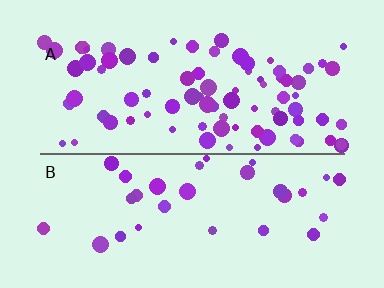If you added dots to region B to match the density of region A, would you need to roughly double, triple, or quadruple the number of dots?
Approximately triple.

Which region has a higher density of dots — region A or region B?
A (the top).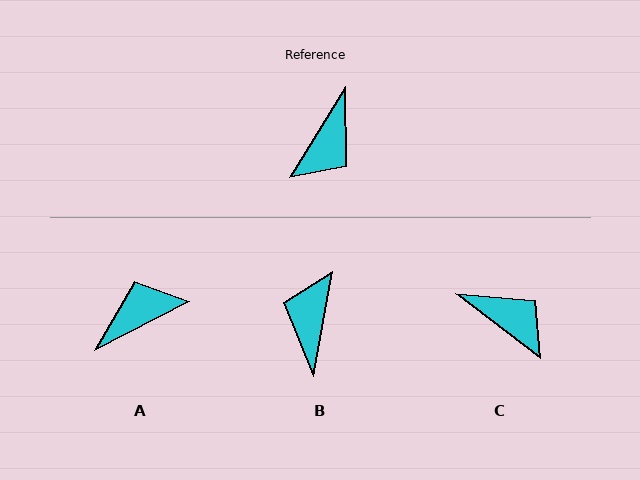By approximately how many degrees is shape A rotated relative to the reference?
Approximately 149 degrees counter-clockwise.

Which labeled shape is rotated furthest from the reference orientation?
B, about 159 degrees away.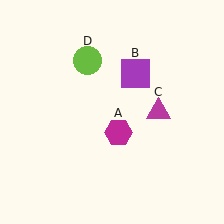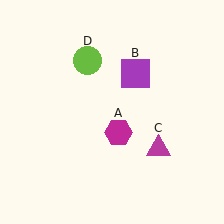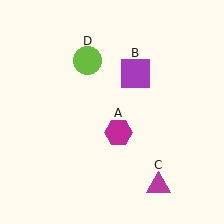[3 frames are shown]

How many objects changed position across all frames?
1 object changed position: magenta triangle (object C).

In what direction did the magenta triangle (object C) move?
The magenta triangle (object C) moved down.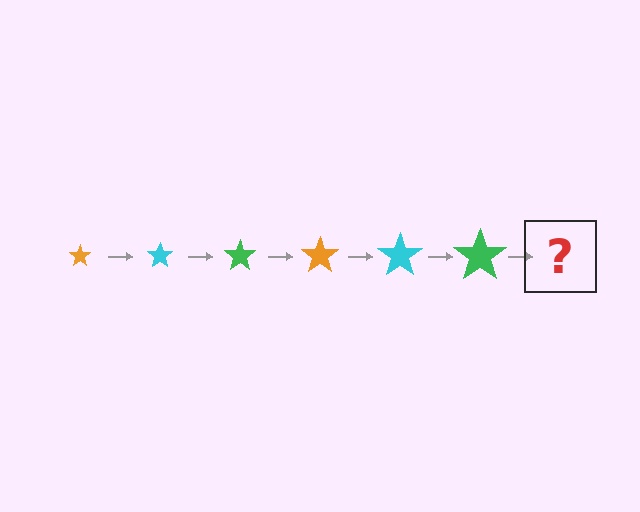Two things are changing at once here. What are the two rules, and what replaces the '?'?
The two rules are that the star grows larger each step and the color cycles through orange, cyan, and green. The '?' should be an orange star, larger than the previous one.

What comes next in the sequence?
The next element should be an orange star, larger than the previous one.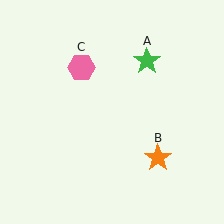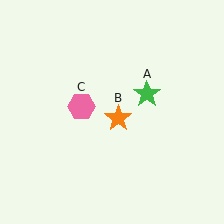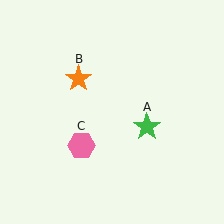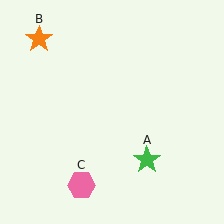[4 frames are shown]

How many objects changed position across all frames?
3 objects changed position: green star (object A), orange star (object B), pink hexagon (object C).